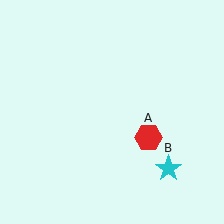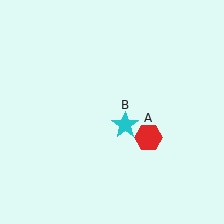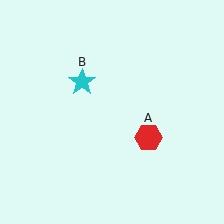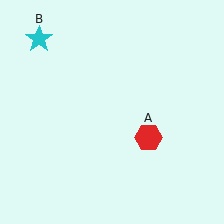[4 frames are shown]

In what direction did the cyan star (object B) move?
The cyan star (object B) moved up and to the left.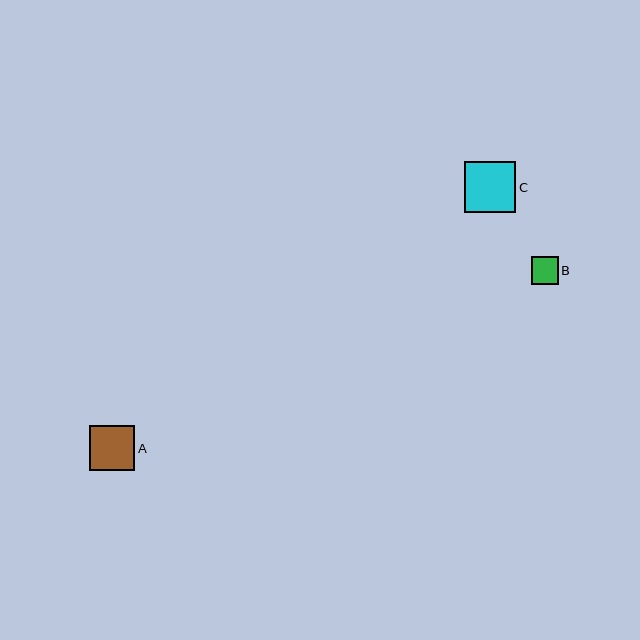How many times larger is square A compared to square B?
Square A is approximately 1.7 times the size of square B.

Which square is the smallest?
Square B is the smallest with a size of approximately 27 pixels.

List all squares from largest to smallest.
From largest to smallest: C, A, B.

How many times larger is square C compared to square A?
Square C is approximately 1.1 times the size of square A.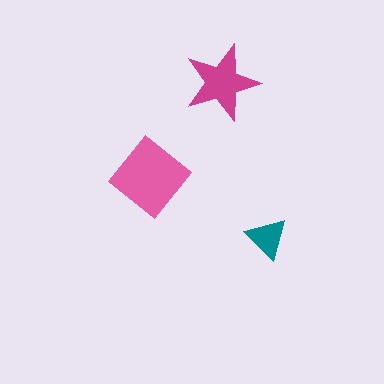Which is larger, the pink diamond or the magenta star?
The pink diamond.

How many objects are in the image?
There are 3 objects in the image.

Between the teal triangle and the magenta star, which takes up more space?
The magenta star.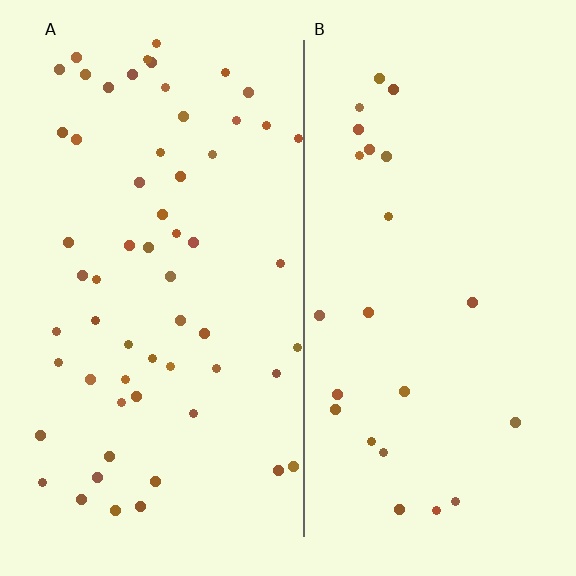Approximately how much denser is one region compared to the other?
Approximately 2.5× — region A over region B.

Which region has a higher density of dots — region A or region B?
A (the left).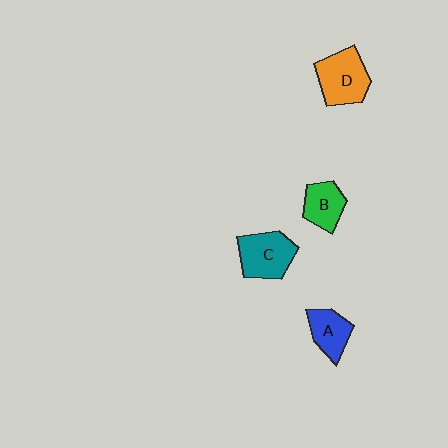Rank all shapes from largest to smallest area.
From largest to smallest: D (orange), C (teal), A (blue), B (green).